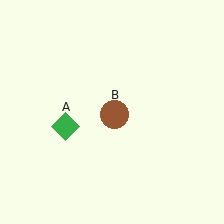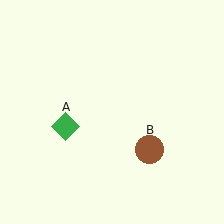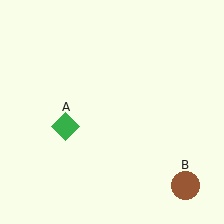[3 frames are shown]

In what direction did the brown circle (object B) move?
The brown circle (object B) moved down and to the right.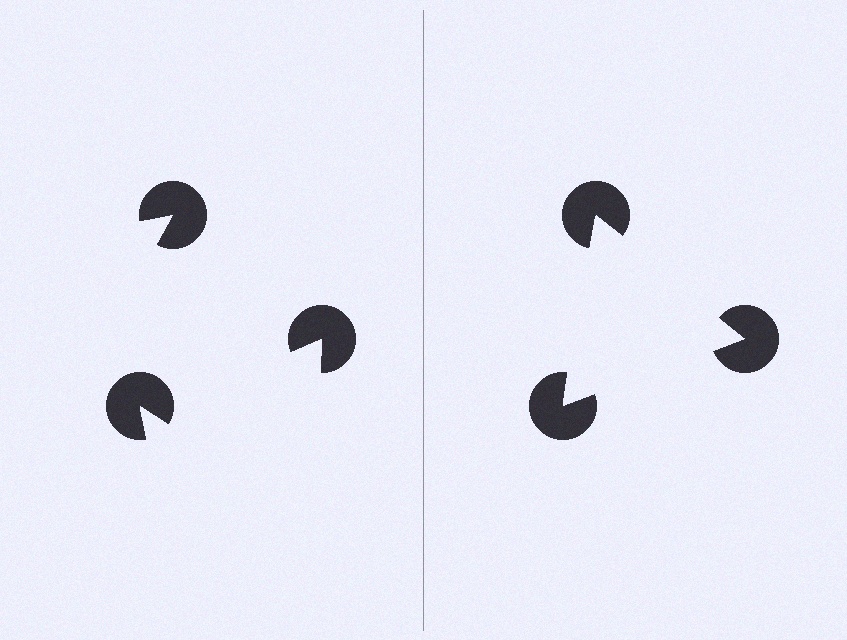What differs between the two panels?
The pac-man discs are positioned identically on both sides; only the wedge orientations differ. On the right they align to a triangle; on the left they are misaligned.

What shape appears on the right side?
An illusory triangle.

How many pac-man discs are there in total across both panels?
6 — 3 on each side.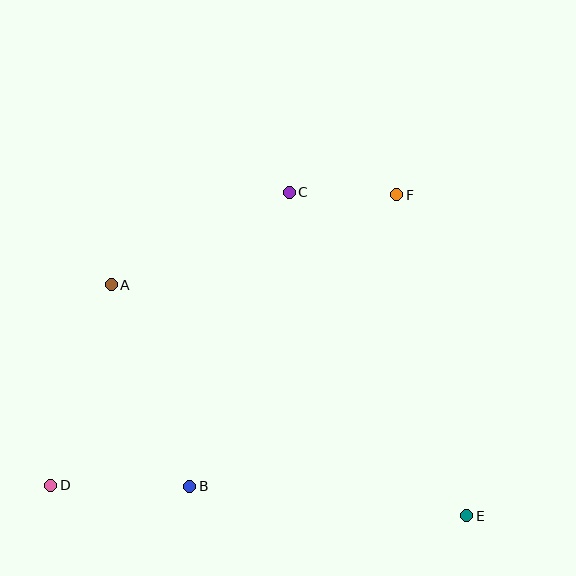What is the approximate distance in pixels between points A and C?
The distance between A and C is approximately 201 pixels.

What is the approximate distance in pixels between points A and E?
The distance between A and E is approximately 424 pixels.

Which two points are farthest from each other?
Points D and F are farthest from each other.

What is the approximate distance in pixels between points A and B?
The distance between A and B is approximately 217 pixels.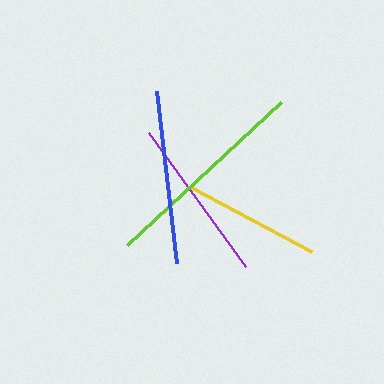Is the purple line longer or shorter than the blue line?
The blue line is longer than the purple line.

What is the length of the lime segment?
The lime segment is approximately 210 pixels long.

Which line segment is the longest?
The lime line is the longest at approximately 210 pixels.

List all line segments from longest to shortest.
From longest to shortest: lime, blue, purple, yellow.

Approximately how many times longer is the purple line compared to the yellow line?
The purple line is approximately 1.2 times the length of the yellow line.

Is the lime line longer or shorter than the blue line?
The lime line is longer than the blue line.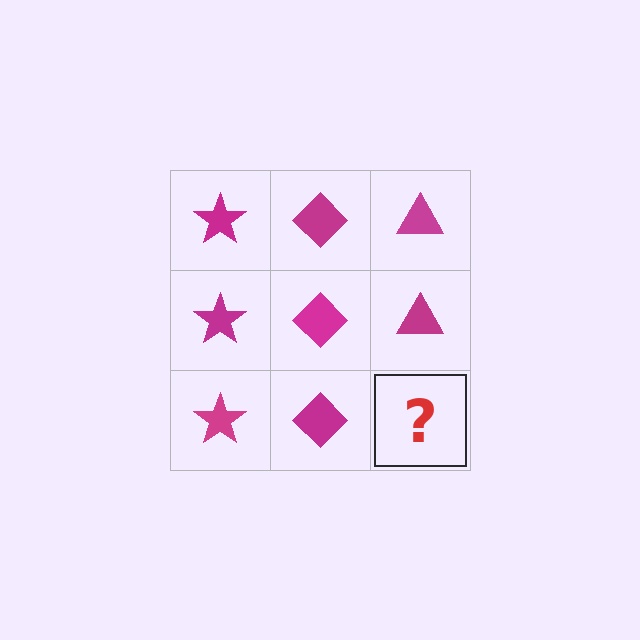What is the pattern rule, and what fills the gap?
The rule is that each column has a consistent shape. The gap should be filled with a magenta triangle.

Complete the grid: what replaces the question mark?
The question mark should be replaced with a magenta triangle.